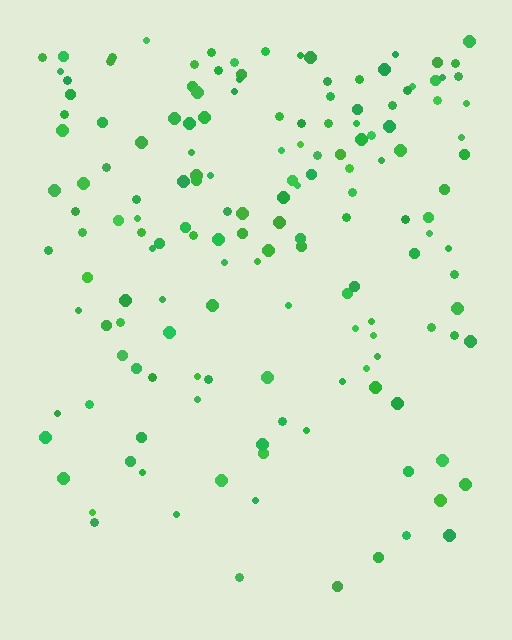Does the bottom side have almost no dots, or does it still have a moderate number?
Still a moderate number, just noticeably fewer than the top.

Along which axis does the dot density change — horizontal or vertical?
Vertical.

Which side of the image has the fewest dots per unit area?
The bottom.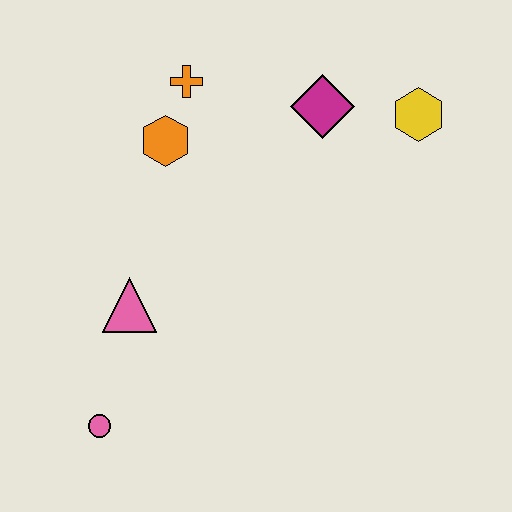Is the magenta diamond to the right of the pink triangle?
Yes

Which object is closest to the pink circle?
The pink triangle is closest to the pink circle.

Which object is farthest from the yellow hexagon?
The pink circle is farthest from the yellow hexagon.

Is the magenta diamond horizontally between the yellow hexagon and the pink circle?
Yes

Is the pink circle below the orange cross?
Yes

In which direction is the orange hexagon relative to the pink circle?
The orange hexagon is above the pink circle.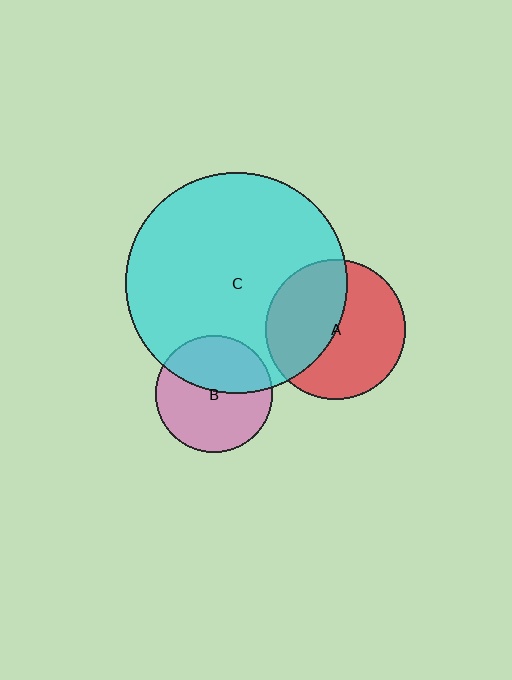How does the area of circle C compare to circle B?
Approximately 3.6 times.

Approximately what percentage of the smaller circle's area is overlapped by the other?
Approximately 40%.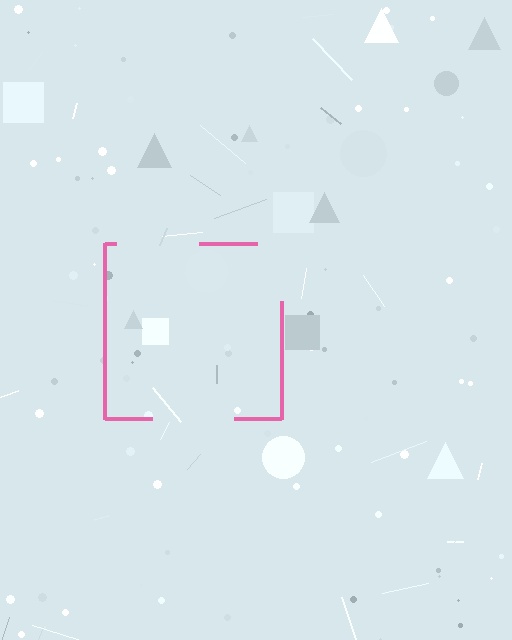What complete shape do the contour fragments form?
The contour fragments form a square.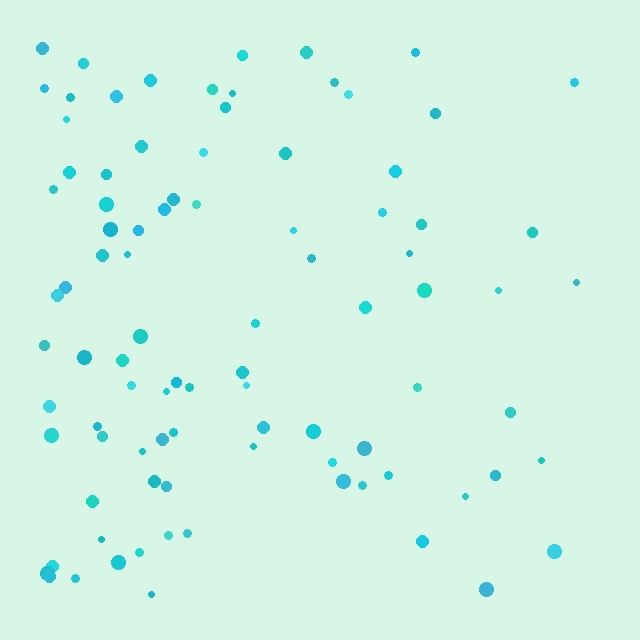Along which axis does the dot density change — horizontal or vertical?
Horizontal.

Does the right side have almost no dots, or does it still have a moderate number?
Still a moderate number, just noticeably fewer than the left.